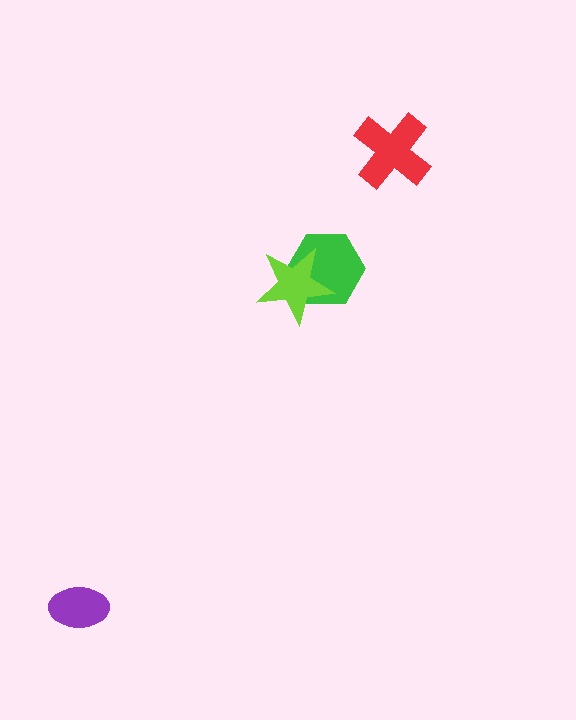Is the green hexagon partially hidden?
Yes, it is partially covered by another shape.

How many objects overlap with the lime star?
1 object overlaps with the lime star.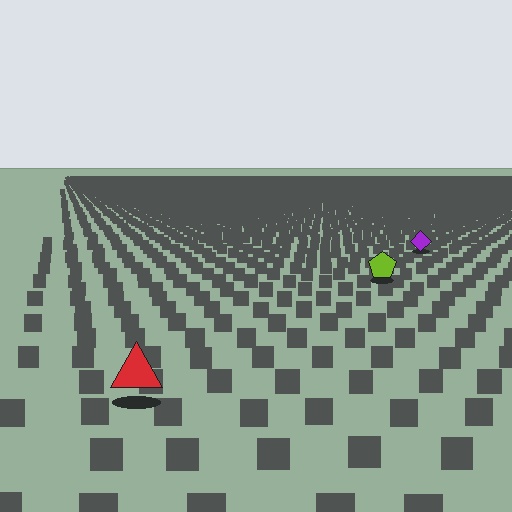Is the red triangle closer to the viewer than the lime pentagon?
Yes. The red triangle is closer — you can tell from the texture gradient: the ground texture is coarser near it.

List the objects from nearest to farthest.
From nearest to farthest: the red triangle, the lime pentagon, the purple diamond.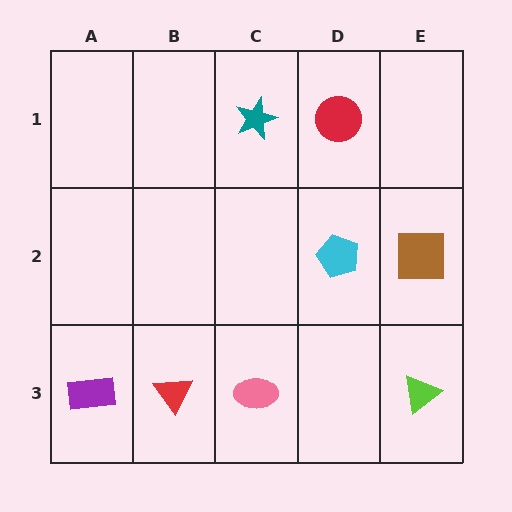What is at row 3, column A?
A purple rectangle.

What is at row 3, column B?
A red triangle.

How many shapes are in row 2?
2 shapes.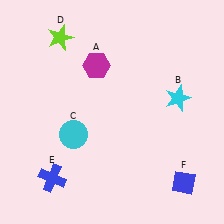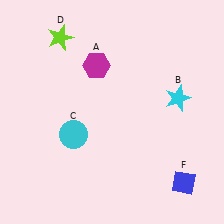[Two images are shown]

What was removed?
The blue cross (E) was removed in Image 2.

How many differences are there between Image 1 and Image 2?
There is 1 difference between the two images.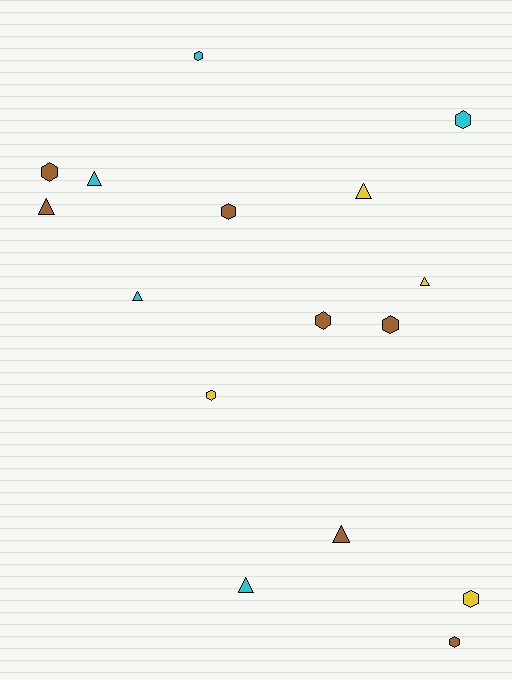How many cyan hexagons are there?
There are 2 cyan hexagons.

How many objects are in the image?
There are 16 objects.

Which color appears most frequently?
Brown, with 7 objects.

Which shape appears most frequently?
Hexagon, with 9 objects.